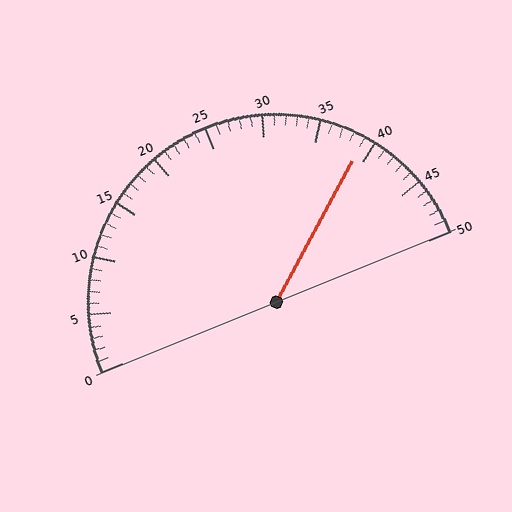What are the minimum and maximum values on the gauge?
The gauge ranges from 0 to 50.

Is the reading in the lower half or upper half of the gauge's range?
The reading is in the upper half of the range (0 to 50).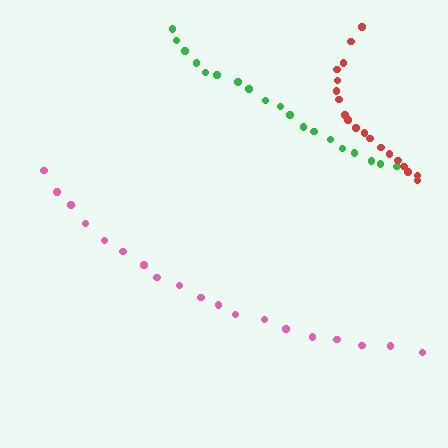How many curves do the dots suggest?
There are 3 distinct paths.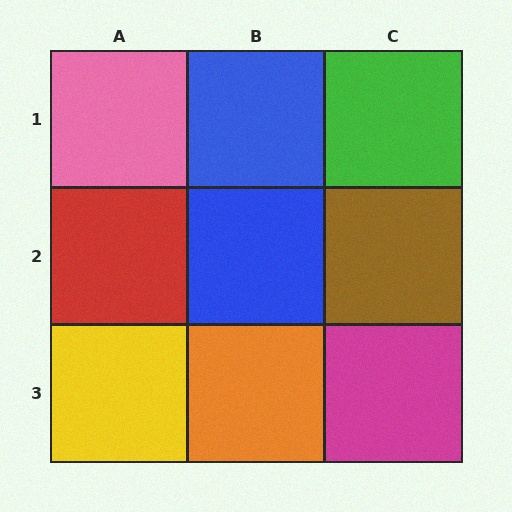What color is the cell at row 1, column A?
Pink.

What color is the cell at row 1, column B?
Blue.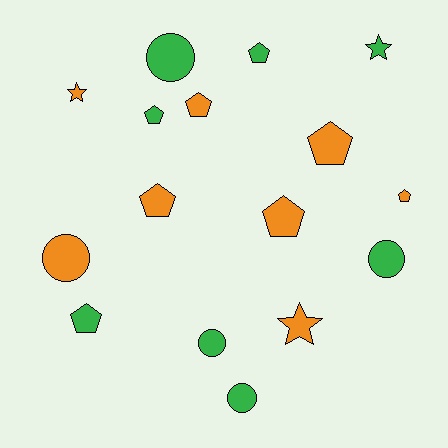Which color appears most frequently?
Green, with 8 objects.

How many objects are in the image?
There are 16 objects.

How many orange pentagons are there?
There are 5 orange pentagons.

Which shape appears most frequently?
Pentagon, with 8 objects.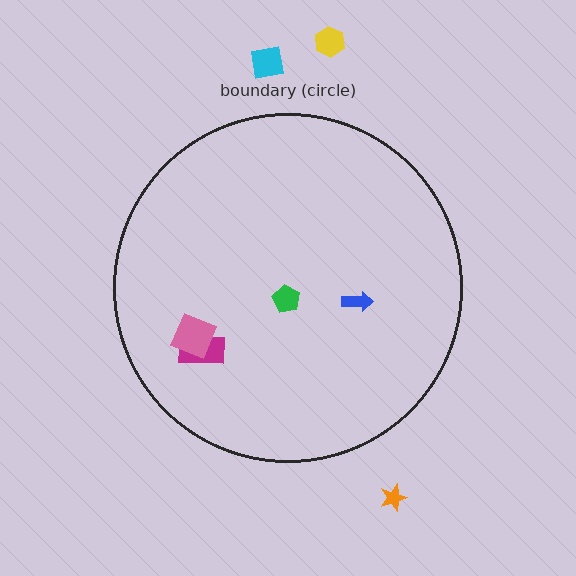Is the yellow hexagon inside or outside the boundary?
Outside.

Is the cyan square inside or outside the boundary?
Outside.